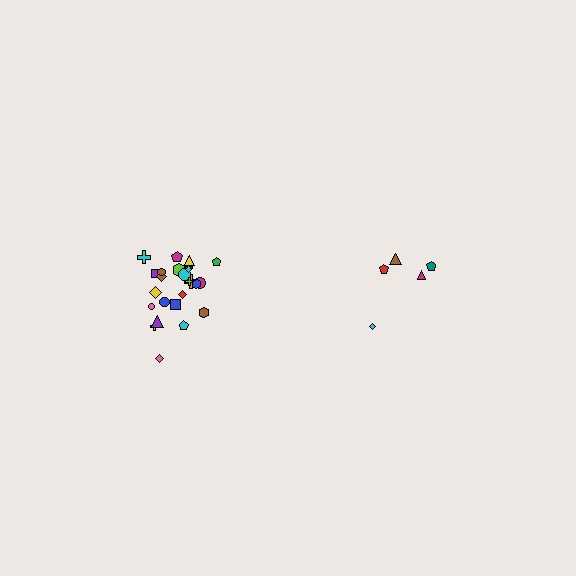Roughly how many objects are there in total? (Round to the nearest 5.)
Roughly 30 objects in total.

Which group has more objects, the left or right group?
The left group.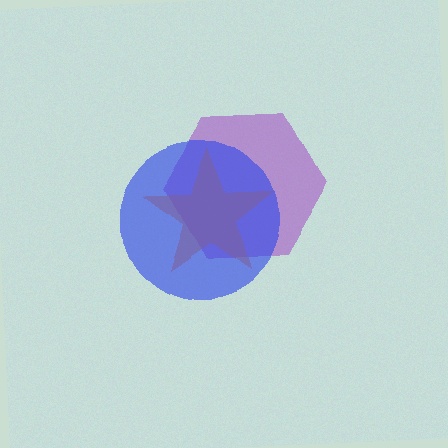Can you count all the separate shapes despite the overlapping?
Yes, there are 3 separate shapes.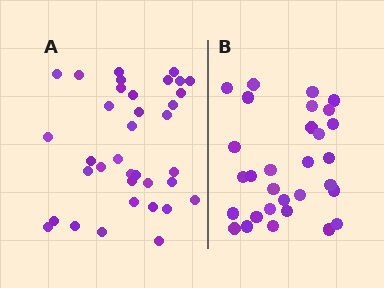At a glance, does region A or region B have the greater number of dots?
Region A (the left region) has more dots.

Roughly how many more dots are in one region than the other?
Region A has about 6 more dots than region B.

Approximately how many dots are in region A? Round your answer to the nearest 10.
About 40 dots. (The exact count is 36, which rounds to 40.)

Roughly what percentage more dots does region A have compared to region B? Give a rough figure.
About 20% more.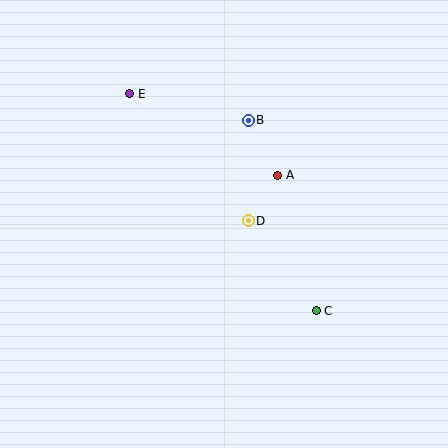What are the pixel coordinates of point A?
Point A is at (278, 175).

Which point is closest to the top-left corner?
Point E is closest to the top-left corner.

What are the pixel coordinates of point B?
Point B is at (248, 120).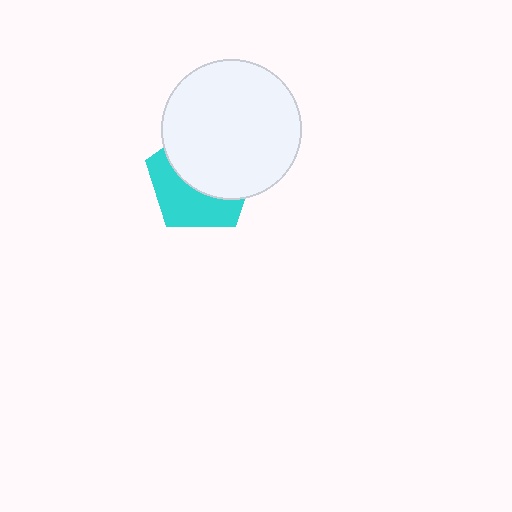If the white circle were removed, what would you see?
You would see the complete cyan pentagon.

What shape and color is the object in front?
The object in front is a white circle.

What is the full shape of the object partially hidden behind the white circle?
The partially hidden object is a cyan pentagon.